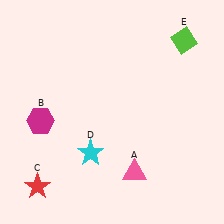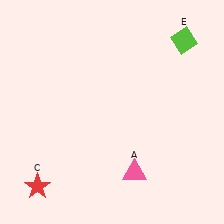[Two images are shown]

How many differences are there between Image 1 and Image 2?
There are 2 differences between the two images.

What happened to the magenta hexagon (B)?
The magenta hexagon (B) was removed in Image 2. It was in the bottom-left area of Image 1.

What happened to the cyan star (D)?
The cyan star (D) was removed in Image 2. It was in the bottom-left area of Image 1.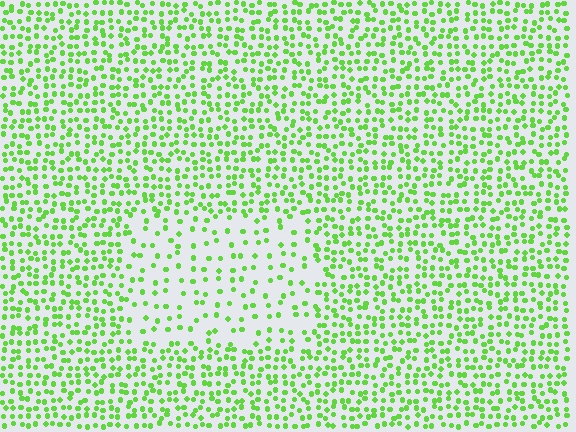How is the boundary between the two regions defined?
The boundary is defined by a change in element density (approximately 2.3x ratio). All elements are the same color, size, and shape.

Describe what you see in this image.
The image contains small lime elements arranged at two different densities. A rectangle-shaped region is visible where the elements are less densely packed than the surrounding area.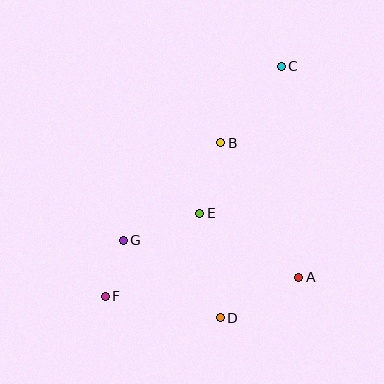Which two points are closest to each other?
Points F and G are closest to each other.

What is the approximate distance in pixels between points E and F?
The distance between E and F is approximately 125 pixels.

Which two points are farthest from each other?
Points C and F are farthest from each other.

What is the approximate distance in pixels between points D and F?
The distance between D and F is approximately 117 pixels.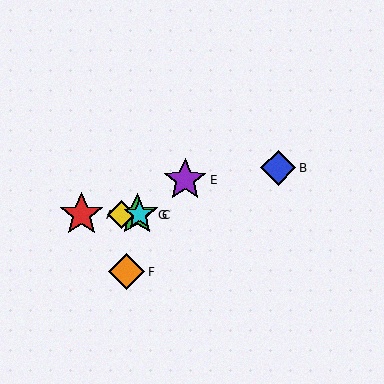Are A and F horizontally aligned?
No, A is at y≈215 and F is at y≈272.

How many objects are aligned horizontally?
4 objects (A, C, D, G) are aligned horizontally.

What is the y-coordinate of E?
Object E is at y≈180.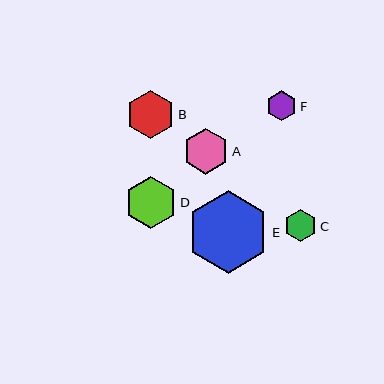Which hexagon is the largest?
Hexagon E is the largest with a size of approximately 83 pixels.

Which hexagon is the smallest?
Hexagon F is the smallest with a size of approximately 30 pixels.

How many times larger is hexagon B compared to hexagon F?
Hexagon B is approximately 1.6 times the size of hexagon F.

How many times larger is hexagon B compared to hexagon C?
Hexagon B is approximately 1.5 times the size of hexagon C.